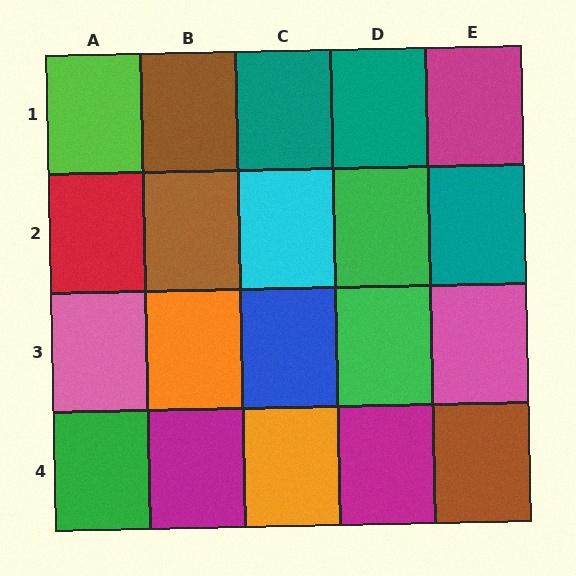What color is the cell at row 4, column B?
Magenta.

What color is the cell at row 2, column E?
Teal.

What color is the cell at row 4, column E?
Brown.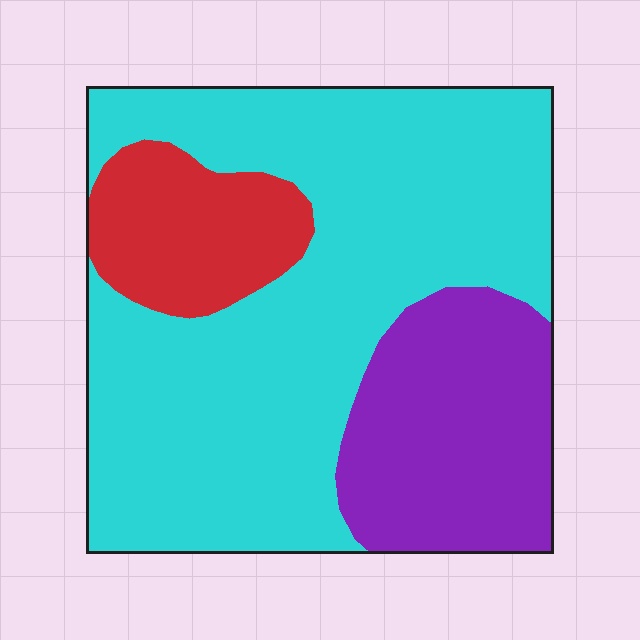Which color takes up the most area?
Cyan, at roughly 65%.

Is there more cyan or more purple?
Cyan.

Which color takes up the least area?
Red, at roughly 15%.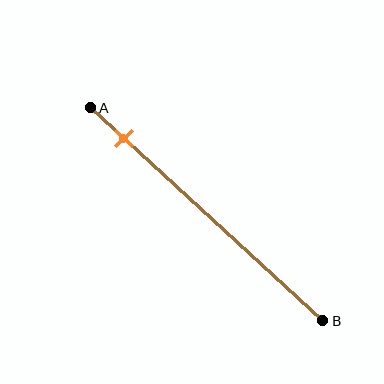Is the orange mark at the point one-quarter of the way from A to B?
No, the mark is at about 15% from A, not at the 25% one-quarter point.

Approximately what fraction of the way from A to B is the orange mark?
The orange mark is approximately 15% of the way from A to B.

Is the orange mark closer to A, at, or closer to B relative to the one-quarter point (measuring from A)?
The orange mark is closer to point A than the one-quarter point of segment AB.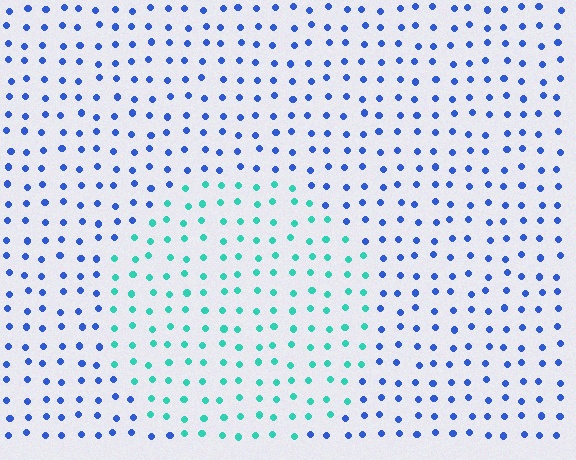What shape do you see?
I see a circle.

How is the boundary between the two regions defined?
The boundary is defined purely by a slight shift in hue (about 56 degrees). Spacing, size, and orientation are identical on both sides.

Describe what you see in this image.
The image is filled with small blue elements in a uniform arrangement. A circle-shaped region is visible where the elements are tinted to a slightly different hue, forming a subtle color boundary.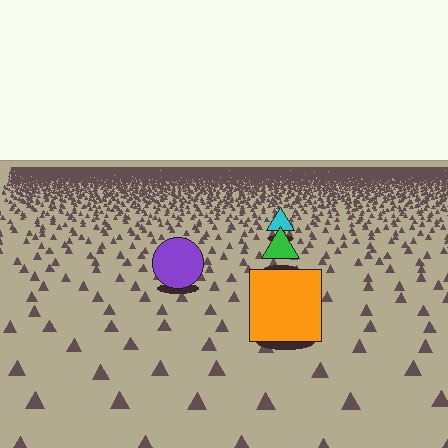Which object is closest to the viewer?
The orange square is closest. The texture marks near it are larger and more spread out.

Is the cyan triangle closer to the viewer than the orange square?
No. The orange square is closer — you can tell from the texture gradient: the ground texture is coarser near it.